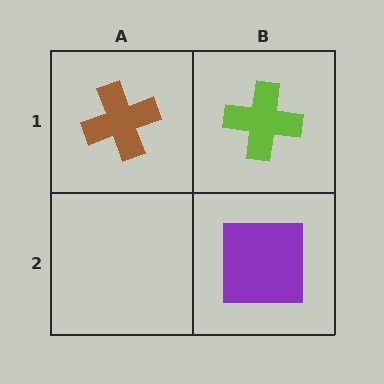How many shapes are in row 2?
1 shape.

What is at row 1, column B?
A lime cross.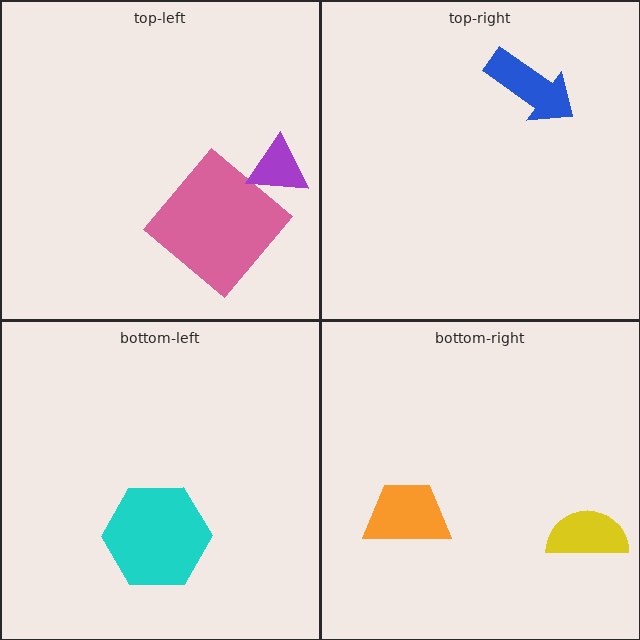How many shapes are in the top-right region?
1.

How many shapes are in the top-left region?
2.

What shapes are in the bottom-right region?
The orange trapezoid, the yellow semicircle.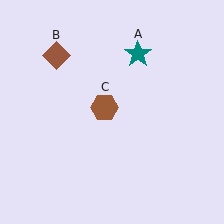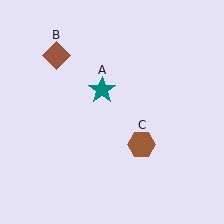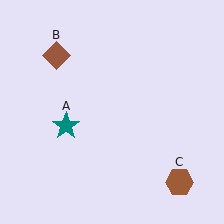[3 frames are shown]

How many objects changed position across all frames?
2 objects changed position: teal star (object A), brown hexagon (object C).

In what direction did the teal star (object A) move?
The teal star (object A) moved down and to the left.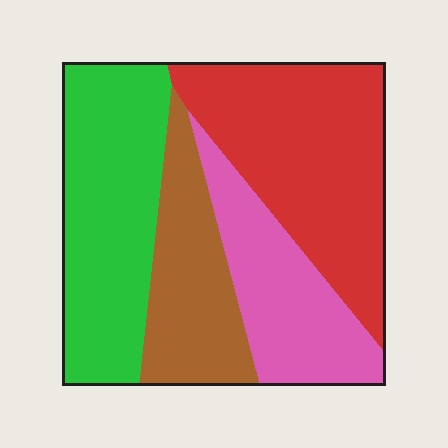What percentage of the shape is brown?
Brown takes up about one fifth (1/5) of the shape.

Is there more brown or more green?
Green.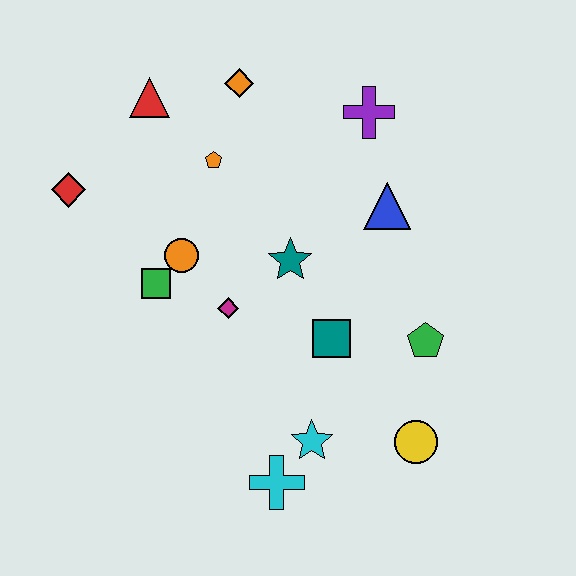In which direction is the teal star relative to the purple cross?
The teal star is below the purple cross.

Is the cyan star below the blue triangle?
Yes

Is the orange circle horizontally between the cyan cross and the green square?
Yes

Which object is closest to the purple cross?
The blue triangle is closest to the purple cross.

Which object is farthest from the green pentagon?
The red diamond is farthest from the green pentagon.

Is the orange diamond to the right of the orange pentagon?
Yes